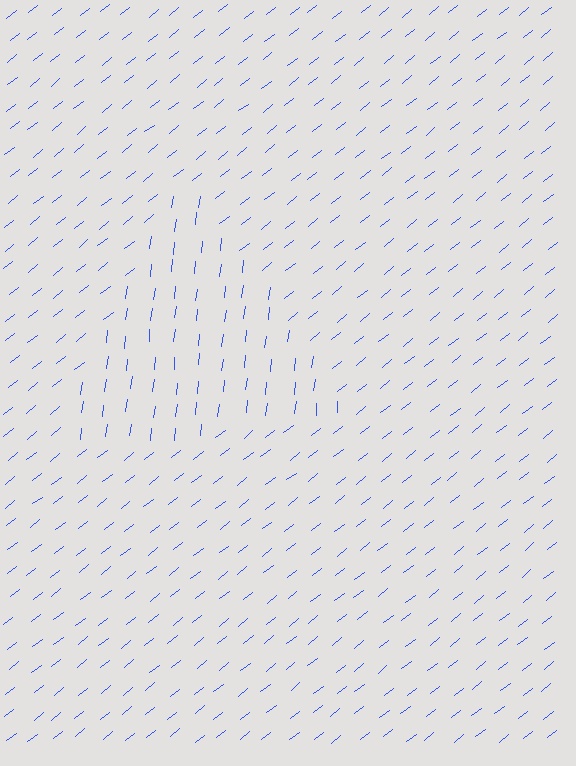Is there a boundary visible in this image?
Yes, there is a texture boundary formed by a change in line orientation.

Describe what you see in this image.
The image is filled with small blue line segments. A triangle region in the image has lines oriented differently from the surrounding lines, creating a visible texture boundary.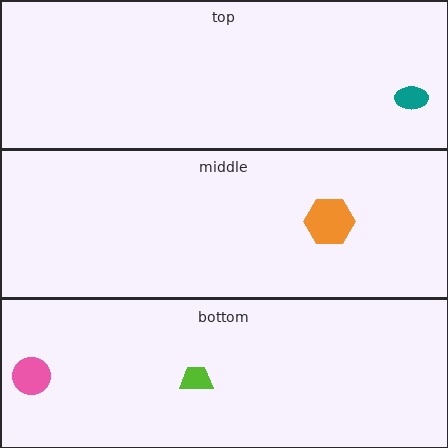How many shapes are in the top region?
1.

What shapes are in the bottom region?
The lime trapezoid, the pink circle.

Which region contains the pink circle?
The bottom region.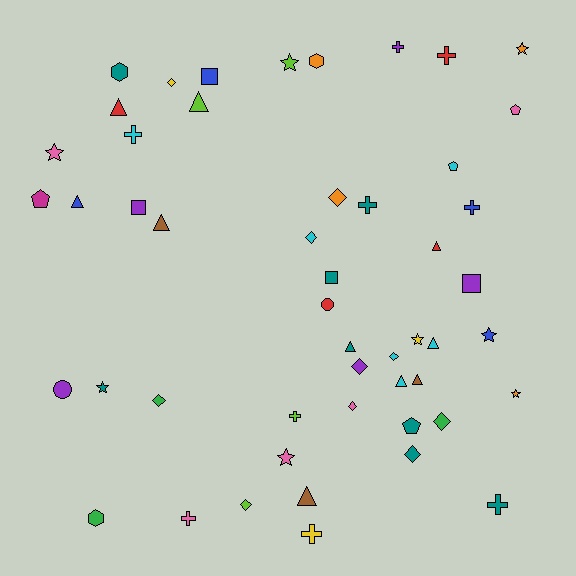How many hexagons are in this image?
There are 3 hexagons.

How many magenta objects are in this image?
There is 1 magenta object.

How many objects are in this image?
There are 50 objects.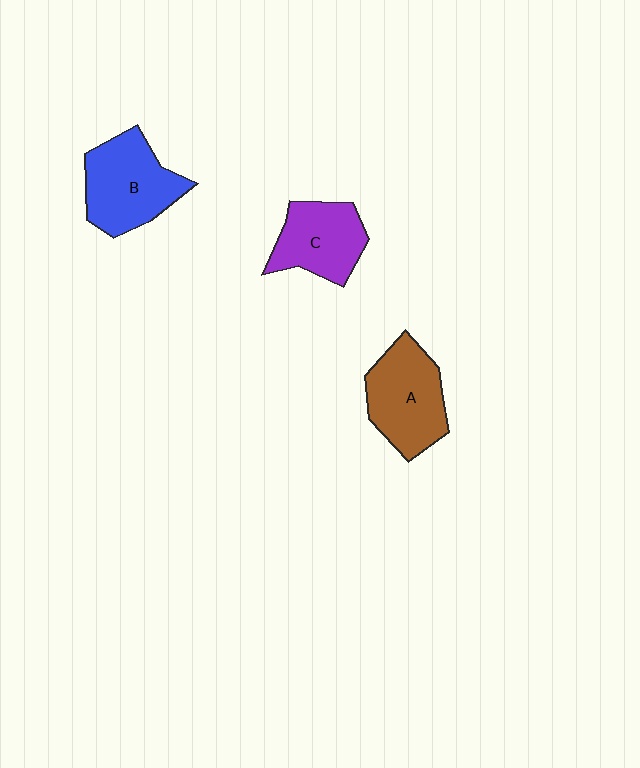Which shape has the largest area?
Shape B (blue).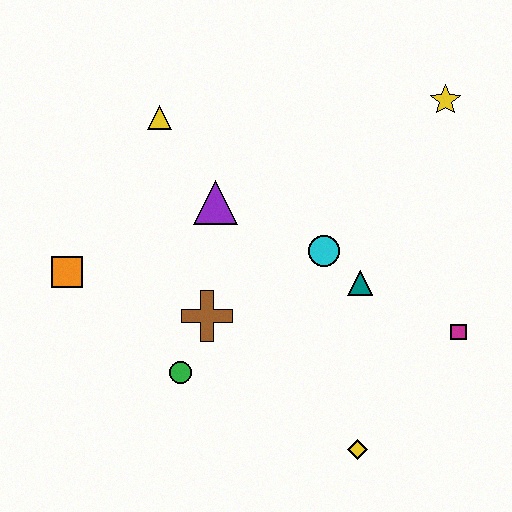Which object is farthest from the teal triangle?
The orange square is farthest from the teal triangle.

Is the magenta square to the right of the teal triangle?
Yes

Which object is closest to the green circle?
The brown cross is closest to the green circle.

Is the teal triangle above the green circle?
Yes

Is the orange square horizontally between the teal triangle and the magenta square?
No